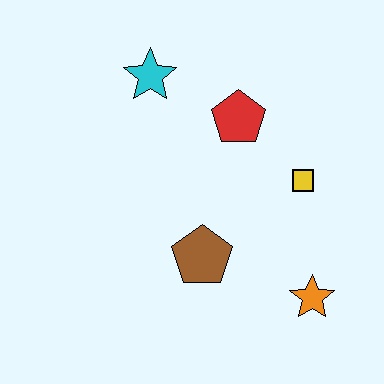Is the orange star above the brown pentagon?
No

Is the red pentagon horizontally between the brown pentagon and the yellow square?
Yes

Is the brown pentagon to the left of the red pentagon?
Yes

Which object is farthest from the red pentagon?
The orange star is farthest from the red pentagon.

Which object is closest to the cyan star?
The red pentagon is closest to the cyan star.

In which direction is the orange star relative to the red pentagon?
The orange star is below the red pentagon.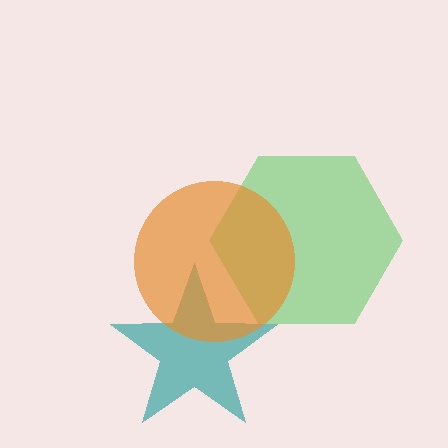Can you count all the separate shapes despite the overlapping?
Yes, there are 3 separate shapes.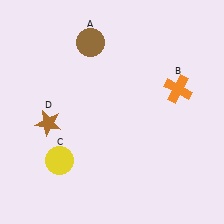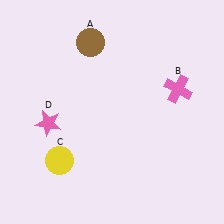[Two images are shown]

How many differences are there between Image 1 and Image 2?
There are 2 differences between the two images.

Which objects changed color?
B changed from orange to pink. D changed from brown to pink.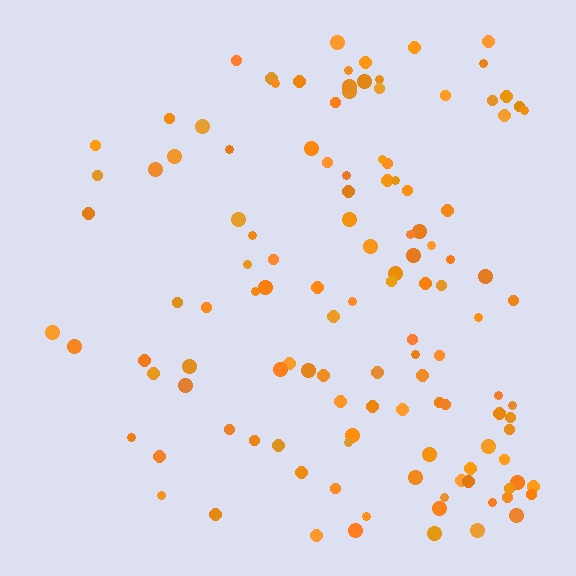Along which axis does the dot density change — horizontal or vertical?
Horizontal.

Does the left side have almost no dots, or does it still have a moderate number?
Still a moderate number, just noticeably fewer than the right.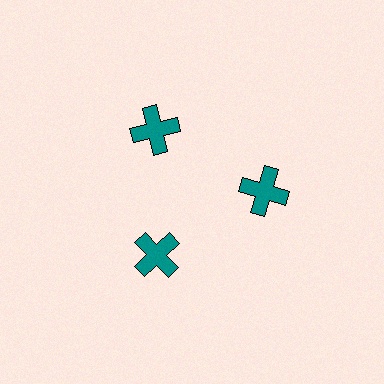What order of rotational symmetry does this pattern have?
This pattern has 3-fold rotational symmetry.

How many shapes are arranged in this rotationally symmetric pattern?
There are 3 shapes, arranged in 3 groups of 1.